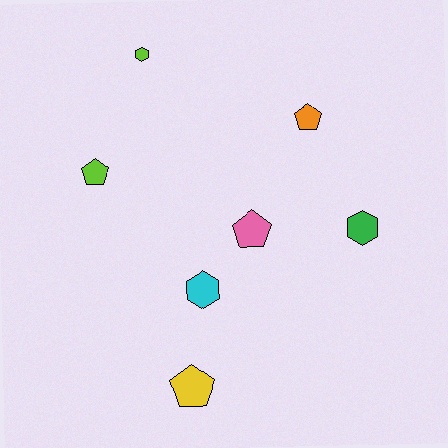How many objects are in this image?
There are 7 objects.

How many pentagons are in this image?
There are 4 pentagons.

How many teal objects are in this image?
There are no teal objects.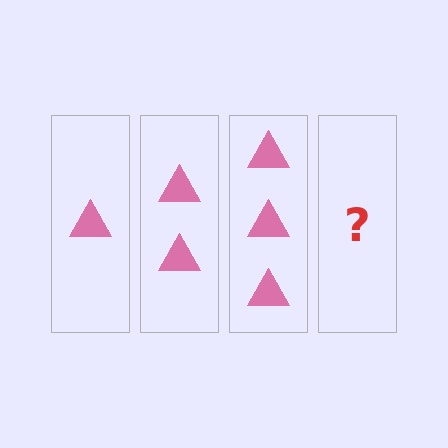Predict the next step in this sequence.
The next step is 4 triangles.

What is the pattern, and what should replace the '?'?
The pattern is that each step adds one more triangle. The '?' should be 4 triangles.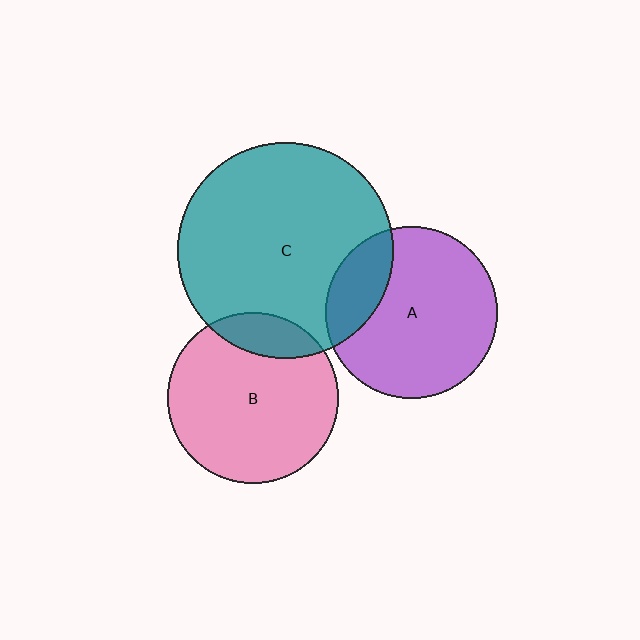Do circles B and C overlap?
Yes.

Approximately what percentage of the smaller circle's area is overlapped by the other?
Approximately 15%.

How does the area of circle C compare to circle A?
Approximately 1.6 times.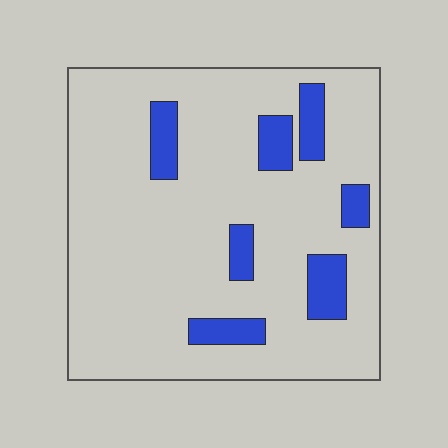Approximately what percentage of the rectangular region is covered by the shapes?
Approximately 15%.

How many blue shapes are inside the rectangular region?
7.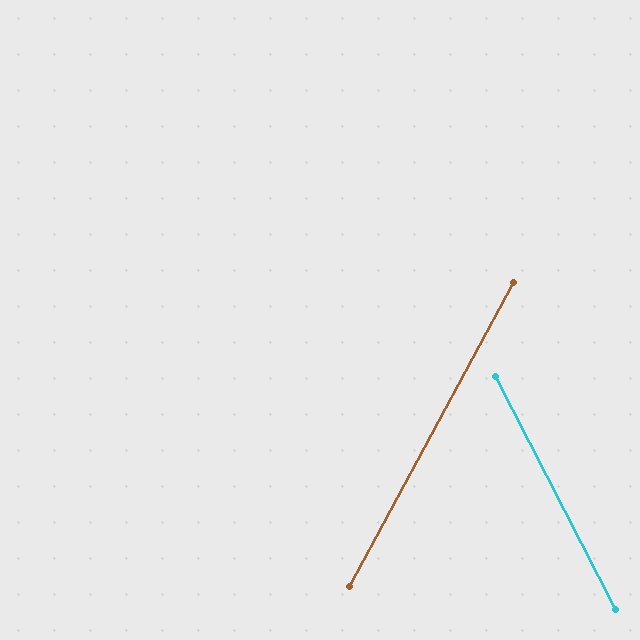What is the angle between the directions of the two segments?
Approximately 56 degrees.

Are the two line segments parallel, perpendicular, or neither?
Neither parallel nor perpendicular — they differ by about 56°.